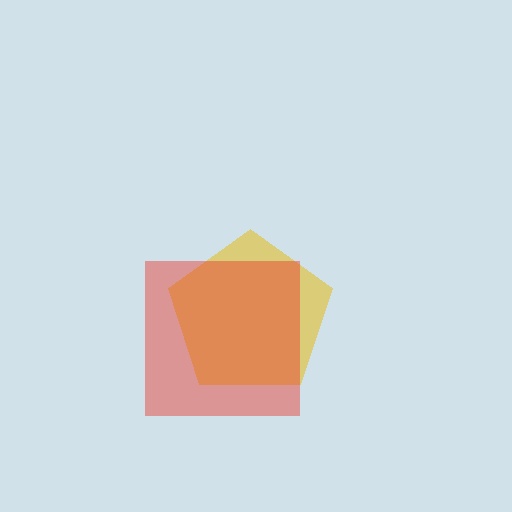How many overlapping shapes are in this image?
There are 2 overlapping shapes in the image.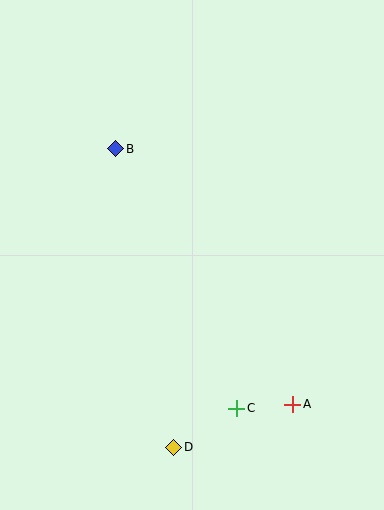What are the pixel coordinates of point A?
Point A is at (293, 404).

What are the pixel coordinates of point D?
Point D is at (174, 447).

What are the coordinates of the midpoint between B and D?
The midpoint between B and D is at (145, 298).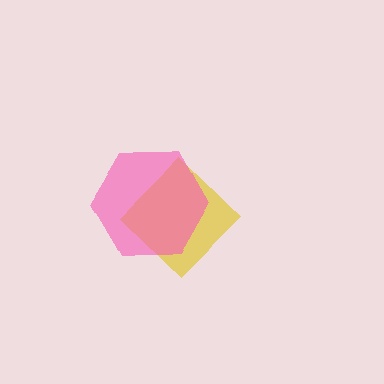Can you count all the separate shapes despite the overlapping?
Yes, there are 2 separate shapes.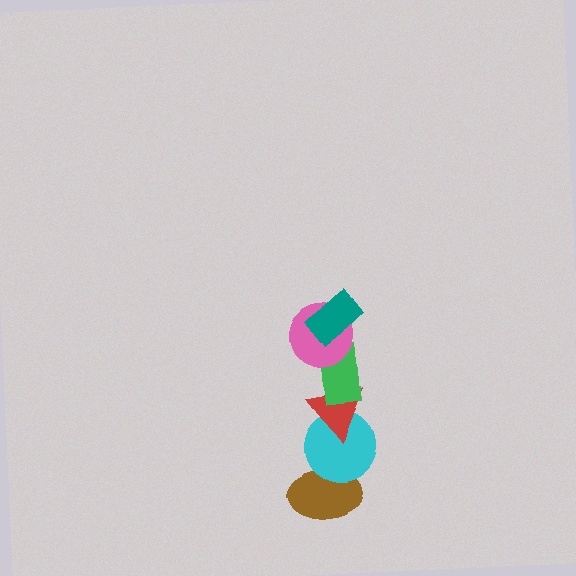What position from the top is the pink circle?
The pink circle is 2nd from the top.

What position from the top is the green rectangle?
The green rectangle is 3rd from the top.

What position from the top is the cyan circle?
The cyan circle is 5th from the top.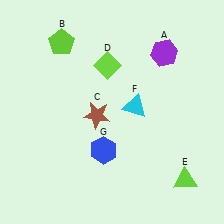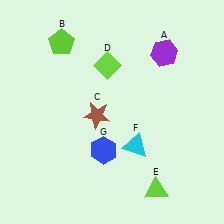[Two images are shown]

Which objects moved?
The objects that moved are: the lime triangle (E), the cyan triangle (F).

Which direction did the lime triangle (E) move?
The lime triangle (E) moved left.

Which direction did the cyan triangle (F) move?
The cyan triangle (F) moved down.